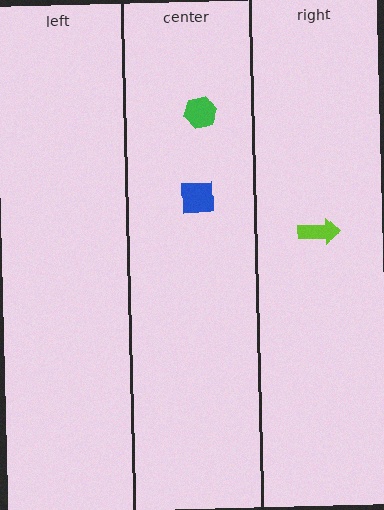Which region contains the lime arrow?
The right region.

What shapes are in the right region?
The lime arrow.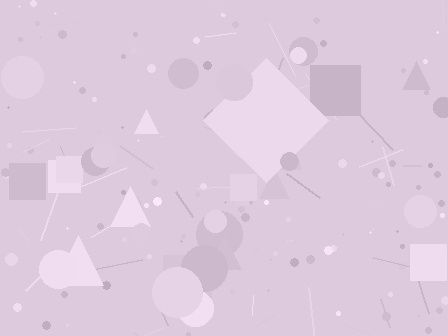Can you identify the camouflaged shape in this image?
The camouflaged shape is a diamond.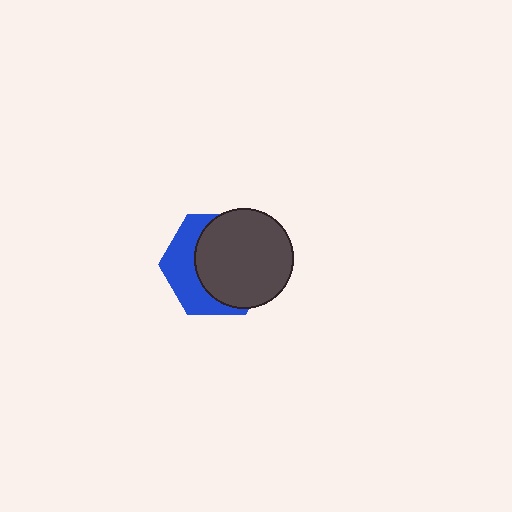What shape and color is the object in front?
The object in front is a dark gray circle.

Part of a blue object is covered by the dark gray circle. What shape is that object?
It is a hexagon.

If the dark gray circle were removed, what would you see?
You would see the complete blue hexagon.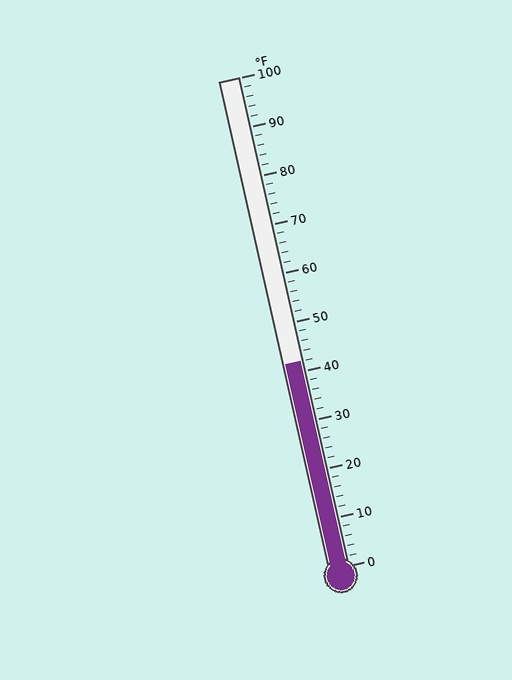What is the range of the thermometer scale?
The thermometer scale ranges from 0°F to 100°F.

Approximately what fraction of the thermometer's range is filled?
The thermometer is filled to approximately 40% of its range.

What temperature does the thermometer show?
The thermometer shows approximately 42°F.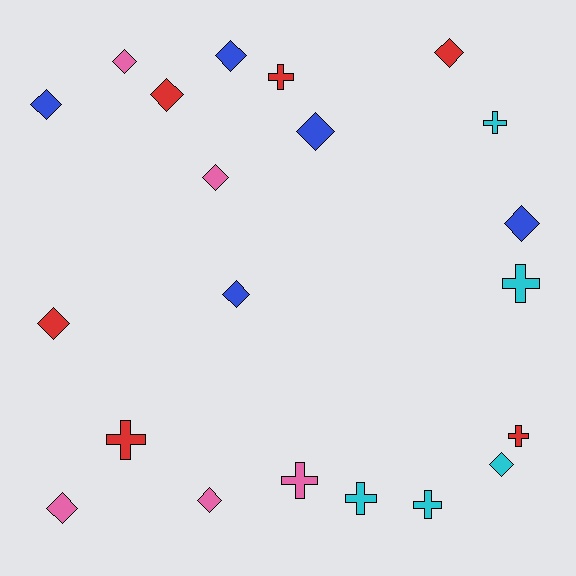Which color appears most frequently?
Red, with 6 objects.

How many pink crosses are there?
There is 1 pink cross.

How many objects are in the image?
There are 21 objects.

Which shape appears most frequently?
Diamond, with 13 objects.